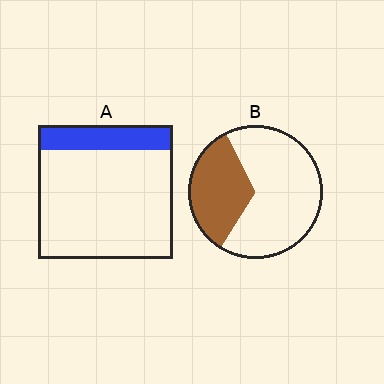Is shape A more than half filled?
No.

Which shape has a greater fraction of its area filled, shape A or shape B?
Shape B.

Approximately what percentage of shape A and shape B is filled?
A is approximately 20% and B is approximately 35%.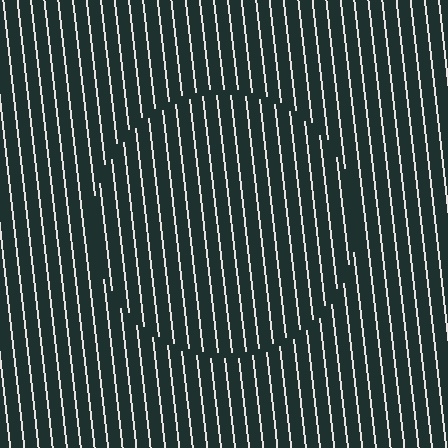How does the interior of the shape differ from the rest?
The interior of the shape contains the same grating, shifted by half a period — the contour is defined by the phase discontinuity where line-ends from the inner and outer gratings abut.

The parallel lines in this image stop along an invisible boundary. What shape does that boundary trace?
An illusory circle. The interior of the shape contains the same grating, shifted by half a period — the contour is defined by the phase discontinuity where line-ends from the inner and outer gratings abut.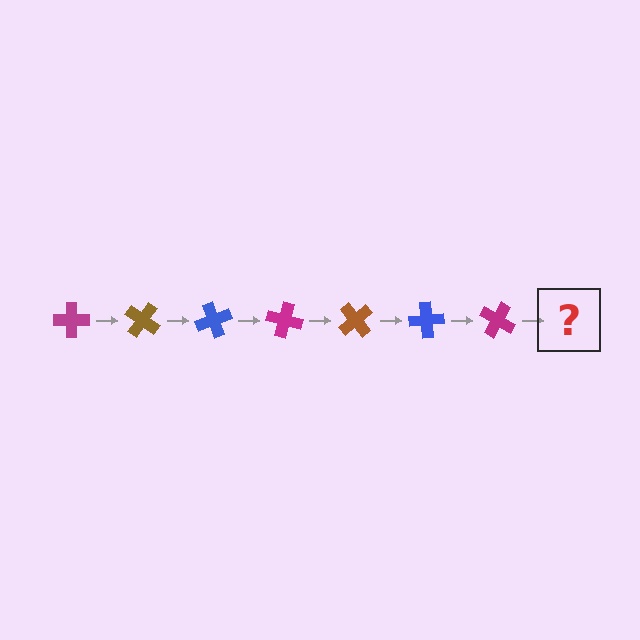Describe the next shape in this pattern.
It should be a brown cross, rotated 245 degrees from the start.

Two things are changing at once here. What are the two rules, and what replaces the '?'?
The two rules are that it rotates 35 degrees each step and the color cycles through magenta, brown, and blue. The '?' should be a brown cross, rotated 245 degrees from the start.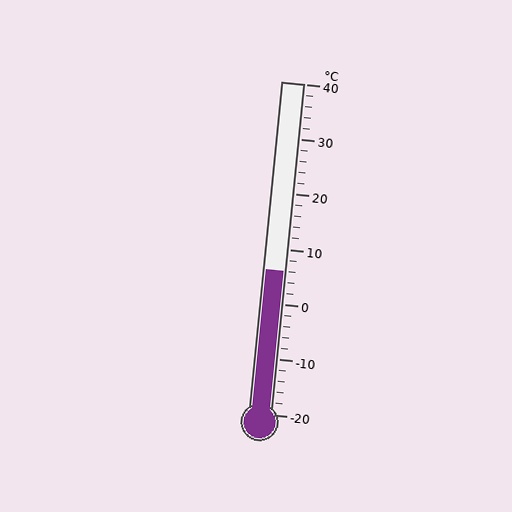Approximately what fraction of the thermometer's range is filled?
The thermometer is filled to approximately 45% of its range.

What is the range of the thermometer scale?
The thermometer scale ranges from -20°C to 40°C.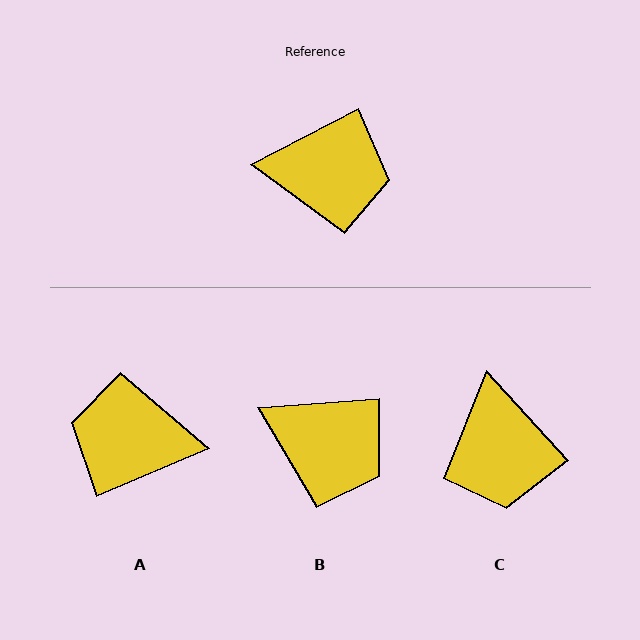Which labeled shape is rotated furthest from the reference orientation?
A, about 176 degrees away.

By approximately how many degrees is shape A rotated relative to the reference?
Approximately 176 degrees counter-clockwise.